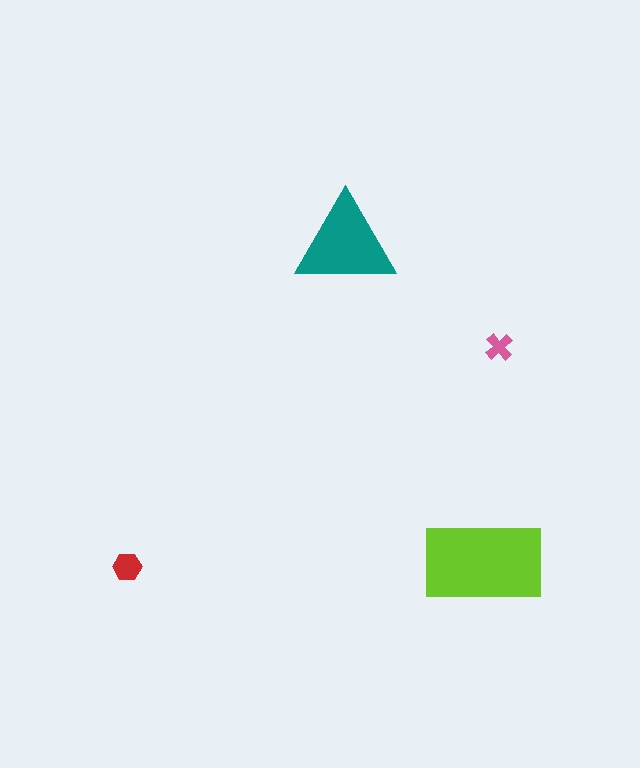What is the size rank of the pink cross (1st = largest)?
4th.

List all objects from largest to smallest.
The lime rectangle, the teal triangle, the red hexagon, the pink cross.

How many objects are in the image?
There are 4 objects in the image.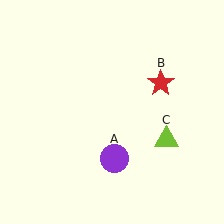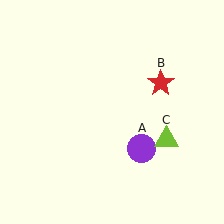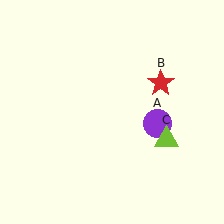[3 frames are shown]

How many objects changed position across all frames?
1 object changed position: purple circle (object A).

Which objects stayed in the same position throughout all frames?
Red star (object B) and lime triangle (object C) remained stationary.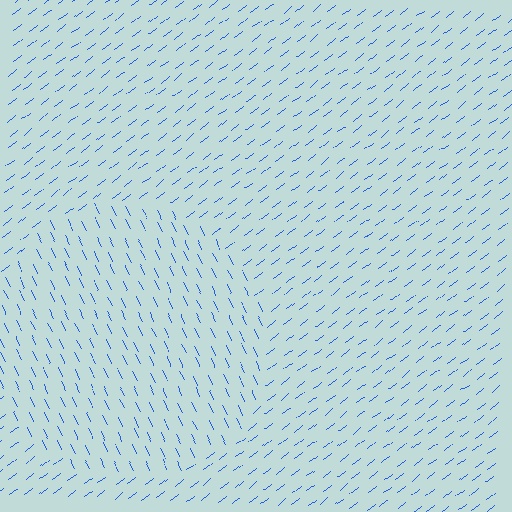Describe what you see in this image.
The image is filled with small blue line segments. A circle region in the image has lines oriented differently from the surrounding lines, creating a visible texture boundary.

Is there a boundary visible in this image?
Yes, there is a texture boundary formed by a change in line orientation.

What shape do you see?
I see a circle.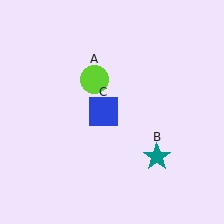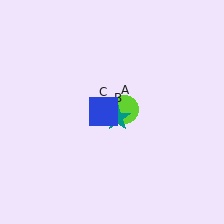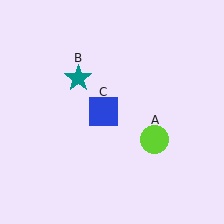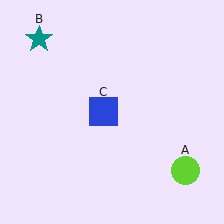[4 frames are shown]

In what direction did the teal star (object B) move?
The teal star (object B) moved up and to the left.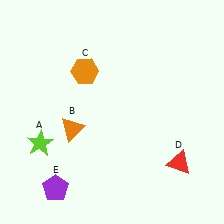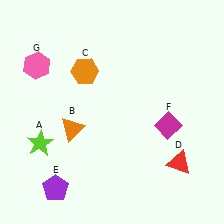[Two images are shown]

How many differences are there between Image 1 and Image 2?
There are 2 differences between the two images.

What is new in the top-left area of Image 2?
A pink hexagon (G) was added in the top-left area of Image 2.